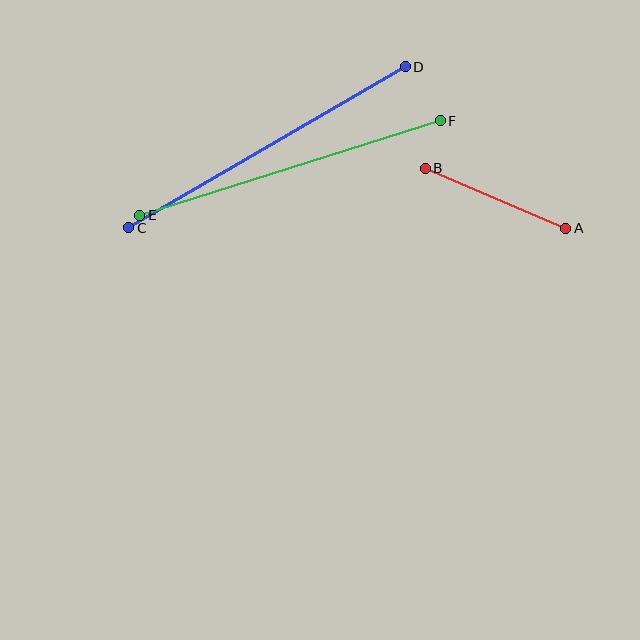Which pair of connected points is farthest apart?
Points C and D are farthest apart.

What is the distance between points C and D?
The distance is approximately 320 pixels.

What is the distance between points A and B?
The distance is approximately 153 pixels.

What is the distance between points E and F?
The distance is approximately 315 pixels.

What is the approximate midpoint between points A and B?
The midpoint is at approximately (496, 198) pixels.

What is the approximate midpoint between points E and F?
The midpoint is at approximately (290, 168) pixels.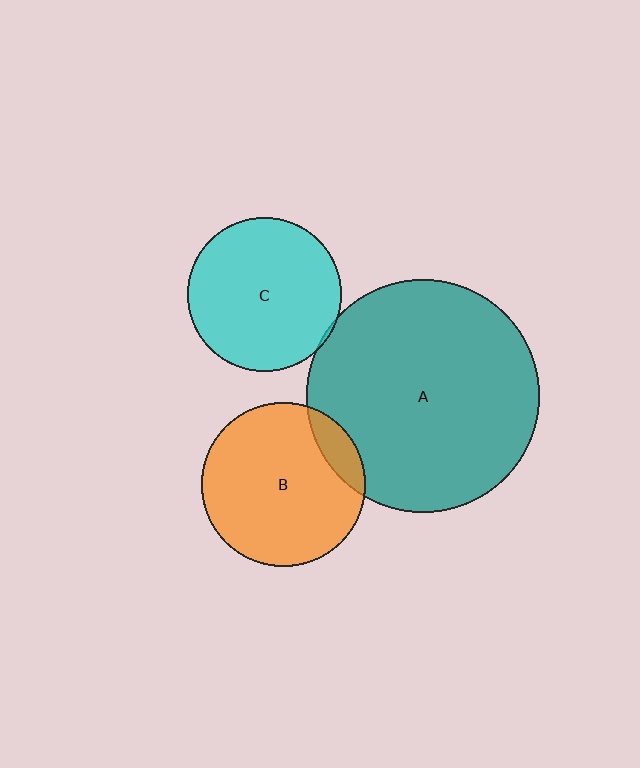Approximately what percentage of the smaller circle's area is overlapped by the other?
Approximately 5%.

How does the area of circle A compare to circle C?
Approximately 2.3 times.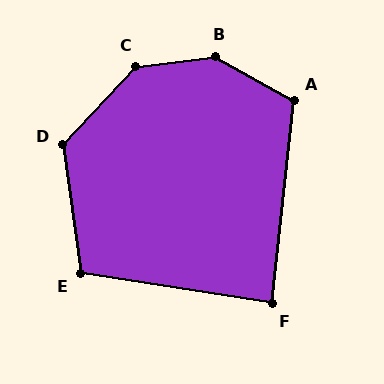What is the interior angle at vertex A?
Approximately 113 degrees (obtuse).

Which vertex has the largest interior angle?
B, at approximately 144 degrees.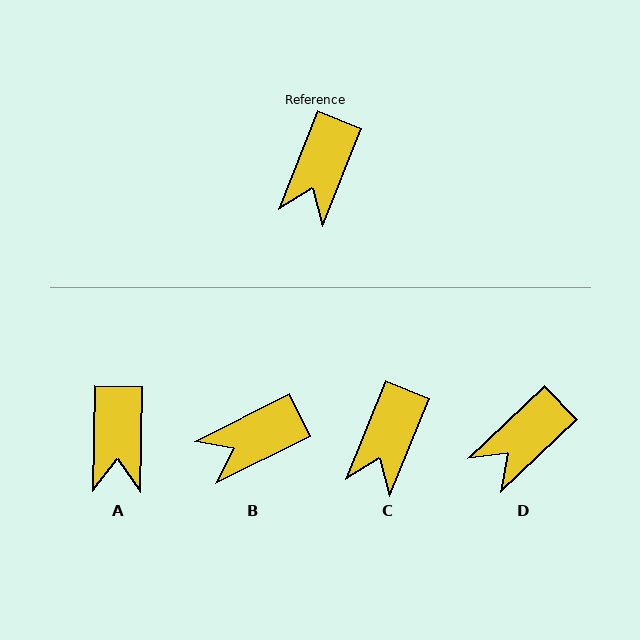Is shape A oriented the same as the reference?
No, it is off by about 21 degrees.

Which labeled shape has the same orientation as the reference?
C.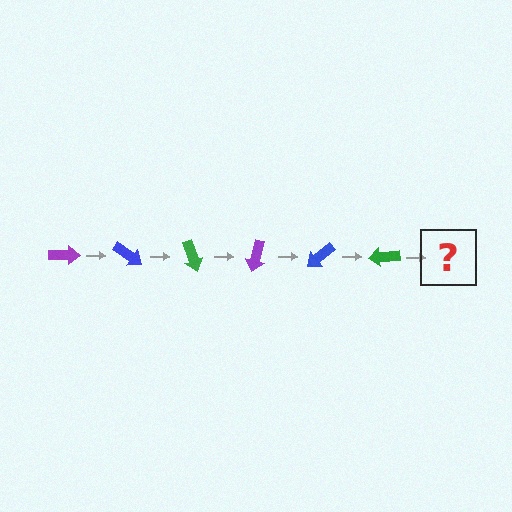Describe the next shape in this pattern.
It should be a purple arrow, rotated 210 degrees from the start.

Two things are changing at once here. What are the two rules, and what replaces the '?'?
The two rules are that it rotates 35 degrees each step and the color cycles through purple, blue, and green. The '?' should be a purple arrow, rotated 210 degrees from the start.